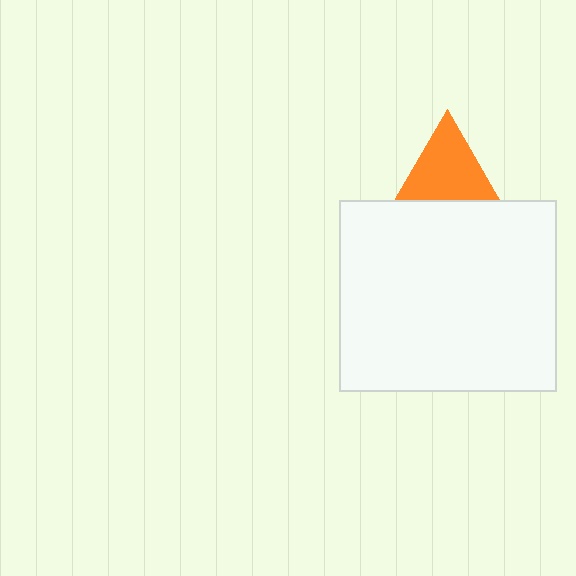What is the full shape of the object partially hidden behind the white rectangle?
The partially hidden object is an orange triangle.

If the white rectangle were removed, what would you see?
You would see the complete orange triangle.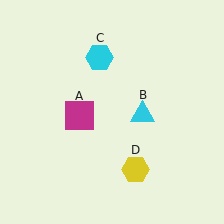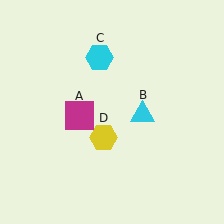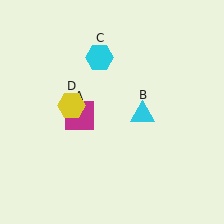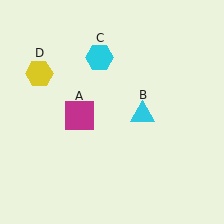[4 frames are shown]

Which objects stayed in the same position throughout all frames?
Magenta square (object A) and cyan triangle (object B) and cyan hexagon (object C) remained stationary.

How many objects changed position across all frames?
1 object changed position: yellow hexagon (object D).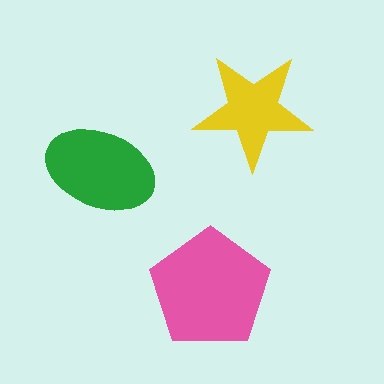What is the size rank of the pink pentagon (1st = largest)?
1st.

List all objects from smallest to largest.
The yellow star, the green ellipse, the pink pentagon.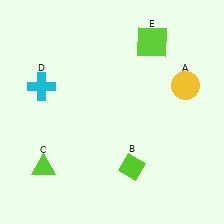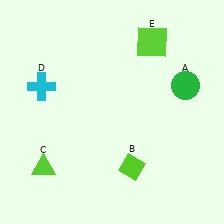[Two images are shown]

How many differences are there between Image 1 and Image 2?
There is 1 difference between the two images.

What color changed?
The circle (A) changed from yellow in Image 1 to green in Image 2.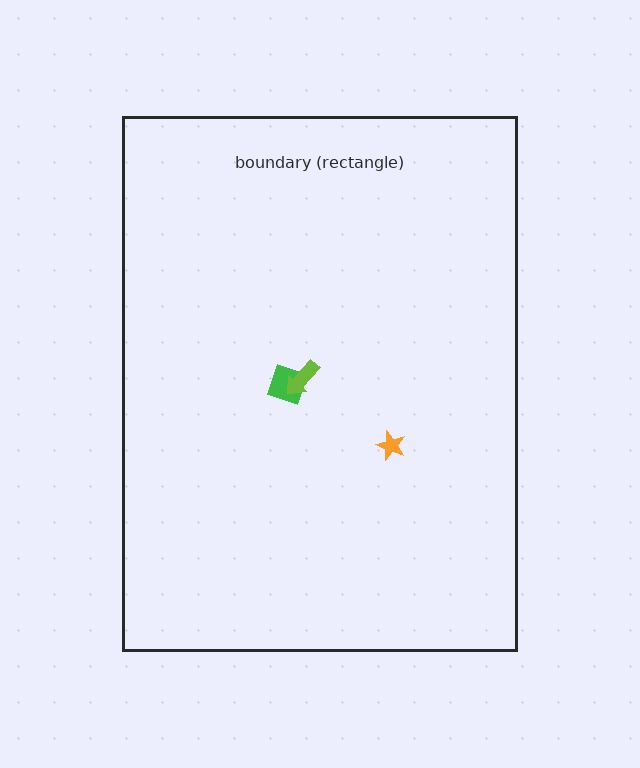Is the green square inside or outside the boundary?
Inside.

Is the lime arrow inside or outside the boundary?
Inside.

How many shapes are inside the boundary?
3 inside, 0 outside.